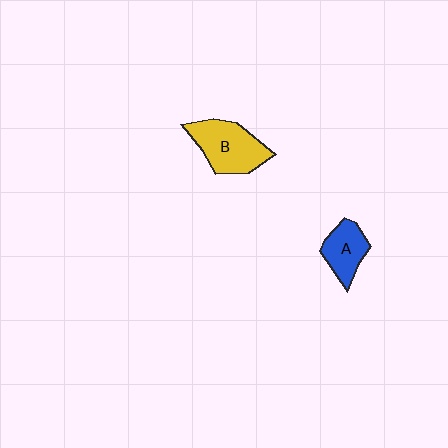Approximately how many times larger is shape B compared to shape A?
Approximately 1.5 times.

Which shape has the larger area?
Shape B (yellow).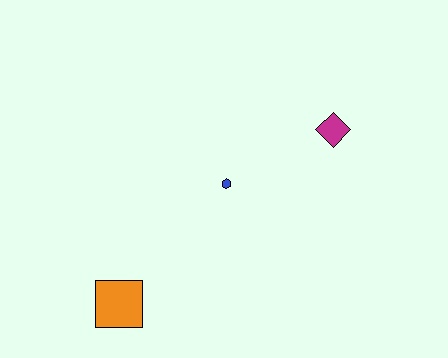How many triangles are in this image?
There are no triangles.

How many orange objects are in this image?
There is 1 orange object.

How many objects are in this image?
There are 3 objects.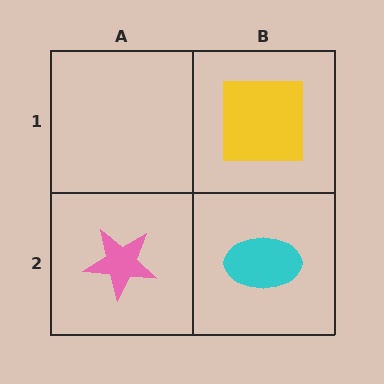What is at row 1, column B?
A yellow square.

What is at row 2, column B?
A cyan ellipse.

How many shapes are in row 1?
1 shape.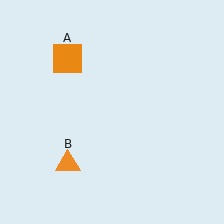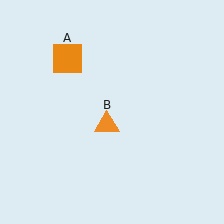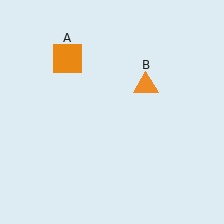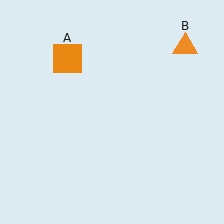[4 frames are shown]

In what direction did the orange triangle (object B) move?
The orange triangle (object B) moved up and to the right.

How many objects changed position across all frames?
1 object changed position: orange triangle (object B).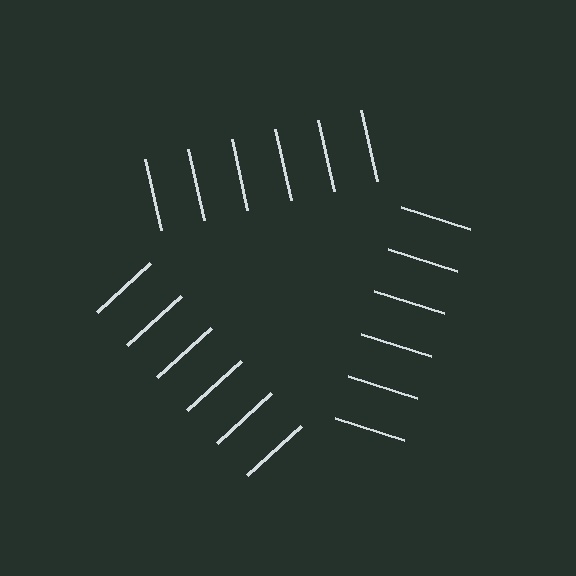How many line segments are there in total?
18 — 6 along each of the 3 edges.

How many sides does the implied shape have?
3 sides — the line-ends trace a triangle.